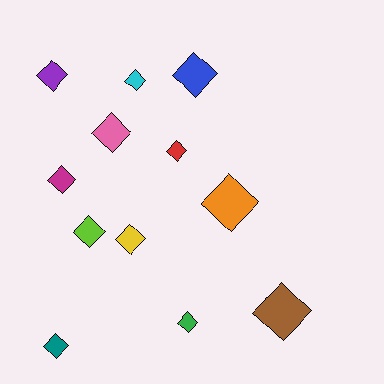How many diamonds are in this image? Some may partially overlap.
There are 12 diamonds.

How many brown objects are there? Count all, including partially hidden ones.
There is 1 brown object.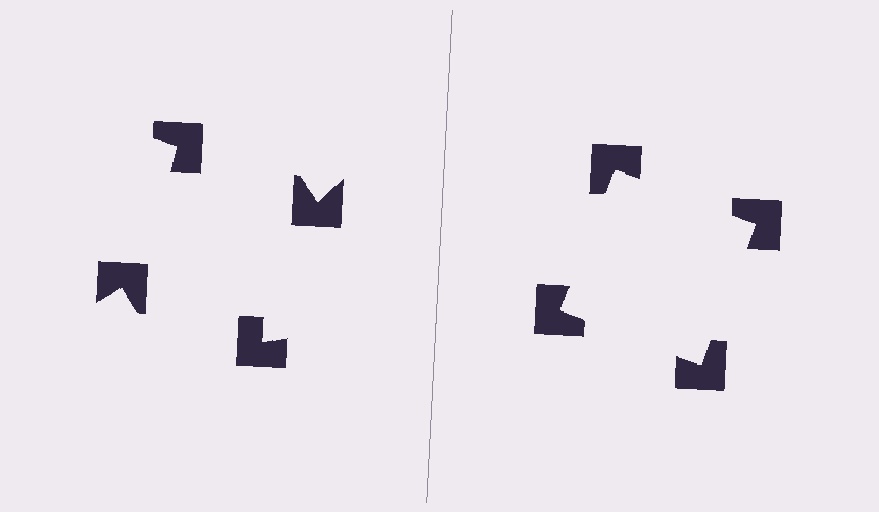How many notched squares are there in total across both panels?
8 — 4 on each side.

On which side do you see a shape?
An illusory square appears on the right side. On the left side the wedge cuts are rotated, so no coherent shape forms.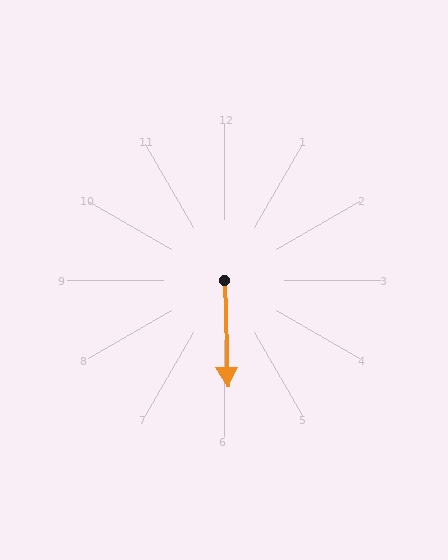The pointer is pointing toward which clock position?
Roughly 6 o'clock.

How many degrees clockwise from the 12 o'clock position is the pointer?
Approximately 178 degrees.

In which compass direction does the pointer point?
South.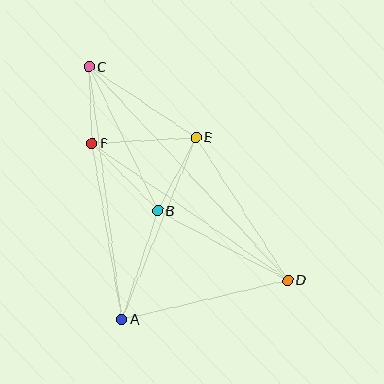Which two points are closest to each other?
Points C and F are closest to each other.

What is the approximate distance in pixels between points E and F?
The distance between E and F is approximately 104 pixels.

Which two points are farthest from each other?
Points C and D are farthest from each other.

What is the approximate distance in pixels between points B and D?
The distance between B and D is approximately 147 pixels.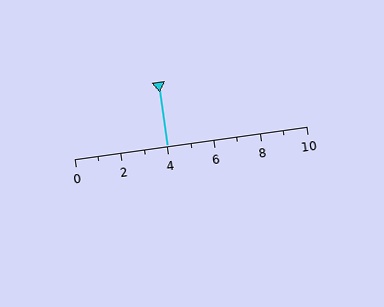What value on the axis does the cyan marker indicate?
The marker indicates approximately 4.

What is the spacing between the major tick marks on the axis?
The major ticks are spaced 2 apart.